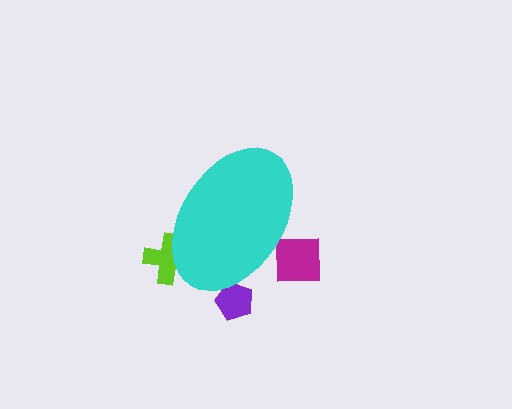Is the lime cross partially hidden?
Yes, the lime cross is partially hidden behind the cyan ellipse.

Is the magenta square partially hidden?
Yes, the magenta square is partially hidden behind the cyan ellipse.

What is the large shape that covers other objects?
A cyan ellipse.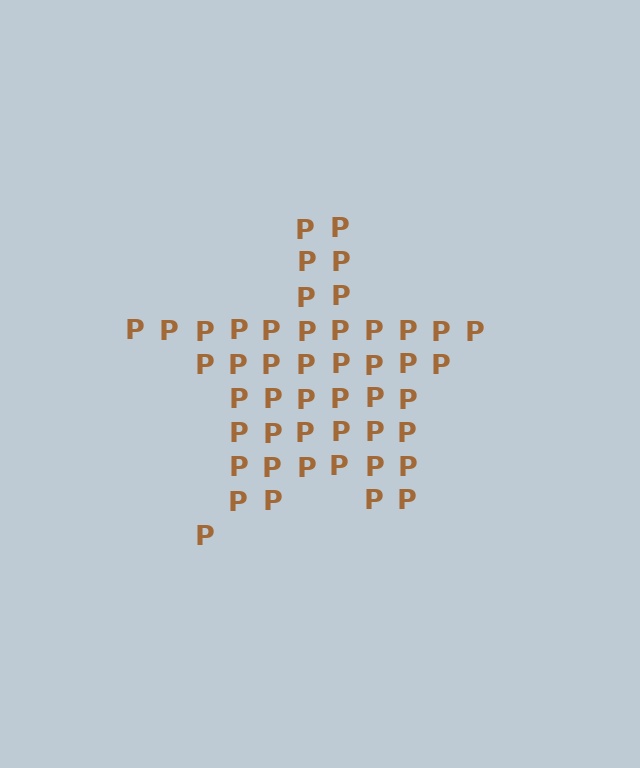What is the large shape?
The large shape is a star.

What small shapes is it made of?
It is made of small letter P's.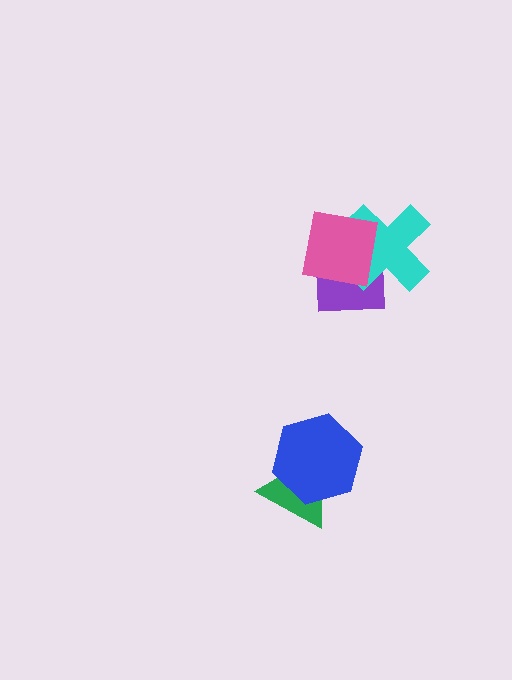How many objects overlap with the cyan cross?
2 objects overlap with the cyan cross.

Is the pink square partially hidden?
No, no other shape covers it.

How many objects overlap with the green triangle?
1 object overlaps with the green triangle.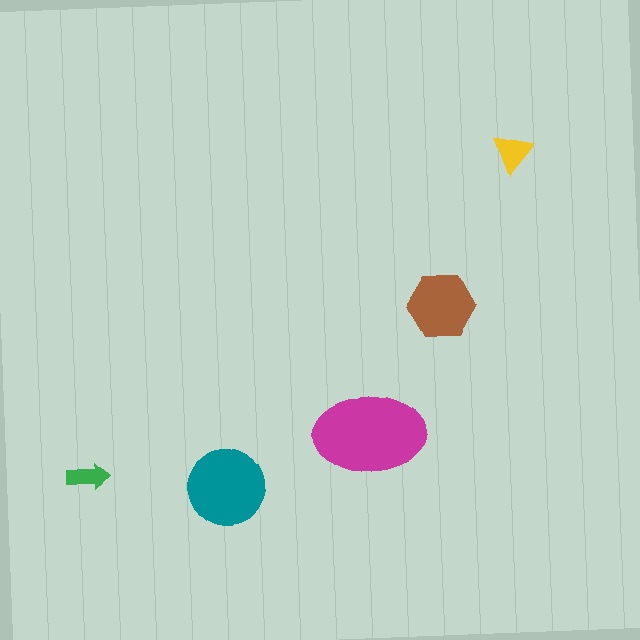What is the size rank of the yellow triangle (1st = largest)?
4th.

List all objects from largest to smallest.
The magenta ellipse, the teal circle, the brown hexagon, the yellow triangle, the green arrow.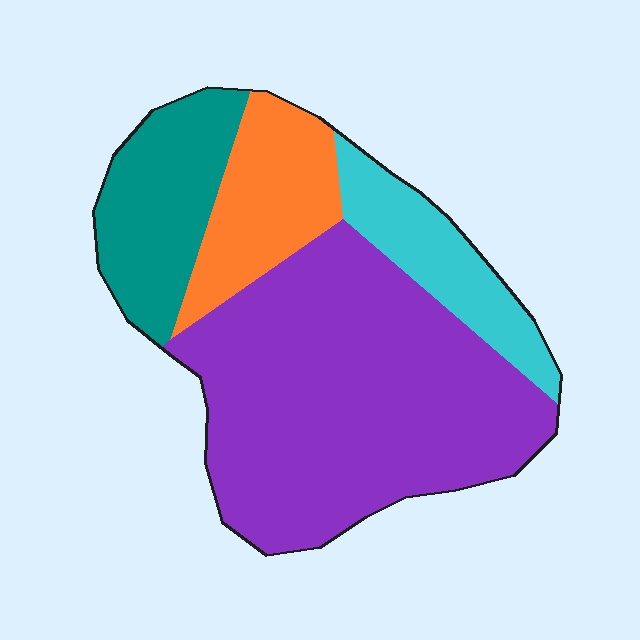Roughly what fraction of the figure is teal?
Teal covers 17% of the figure.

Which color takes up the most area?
Purple, at roughly 55%.